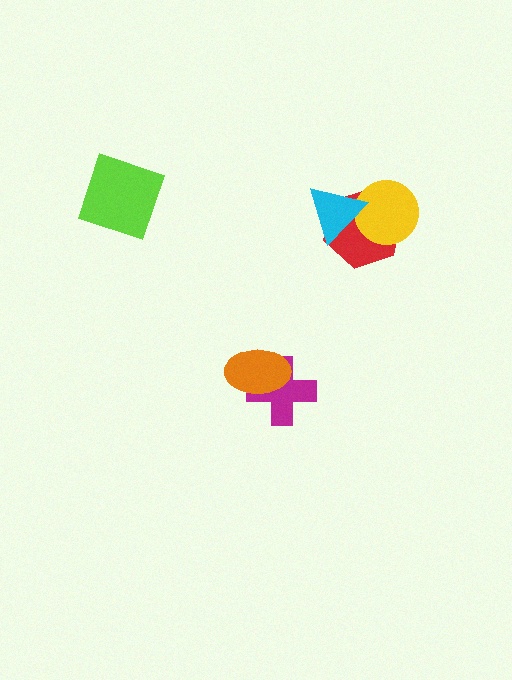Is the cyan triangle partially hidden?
No, no other shape covers it.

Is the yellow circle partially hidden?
Yes, it is partially covered by another shape.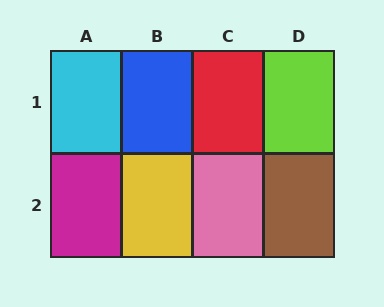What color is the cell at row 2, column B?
Yellow.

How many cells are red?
1 cell is red.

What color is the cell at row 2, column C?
Pink.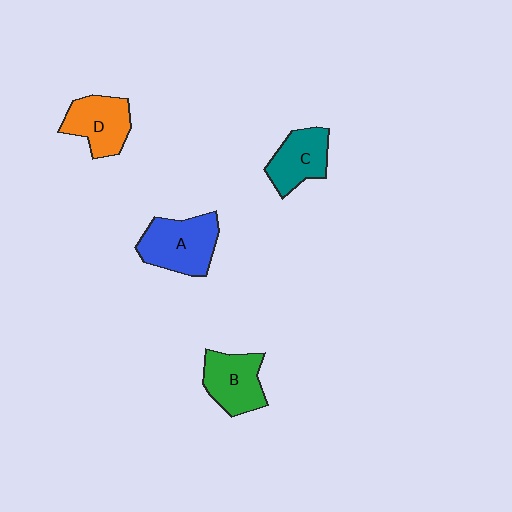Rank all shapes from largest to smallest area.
From largest to smallest: A (blue), D (orange), B (green), C (teal).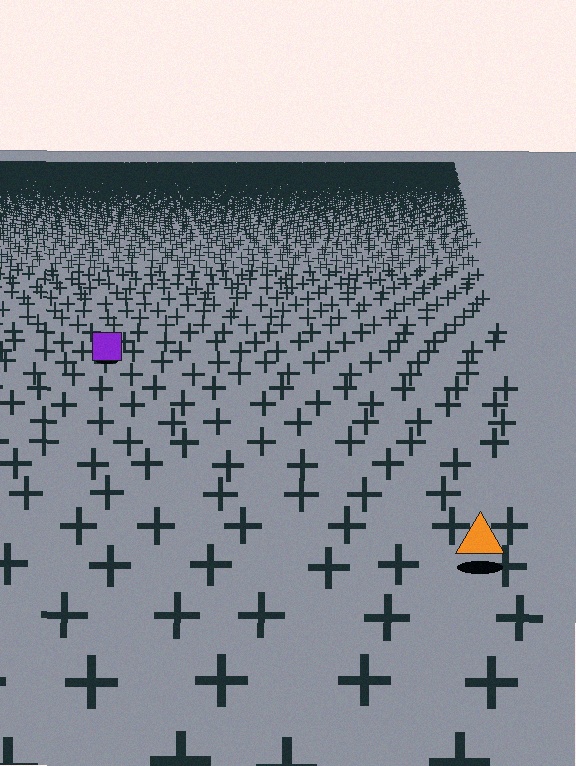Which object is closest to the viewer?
The orange triangle is closest. The texture marks near it are larger and more spread out.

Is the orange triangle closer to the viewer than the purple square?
Yes. The orange triangle is closer — you can tell from the texture gradient: the ground texture is coarser near it.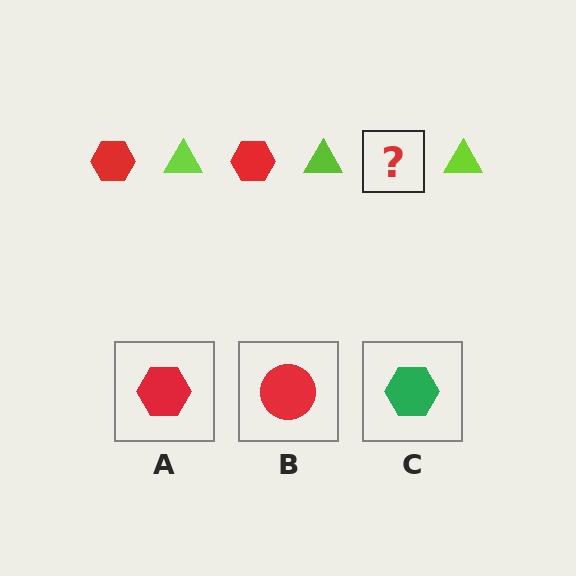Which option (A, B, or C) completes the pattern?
A.